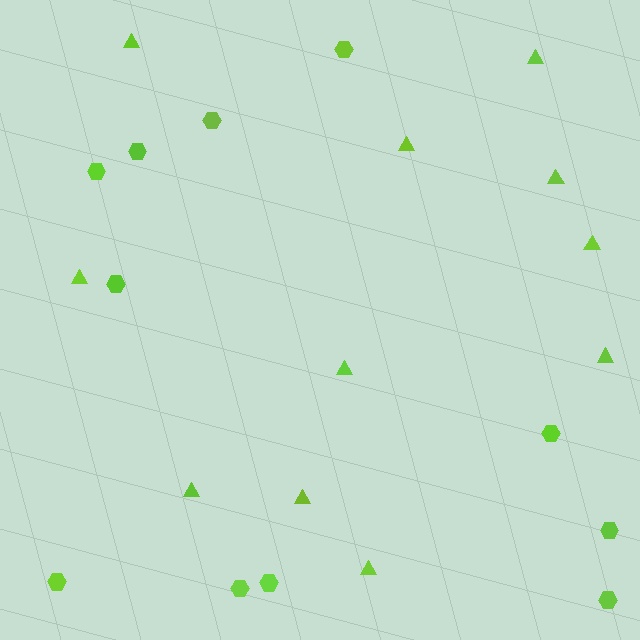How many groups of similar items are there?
There are 2 groups: one group of hexagons (11) and one group of triangles (11).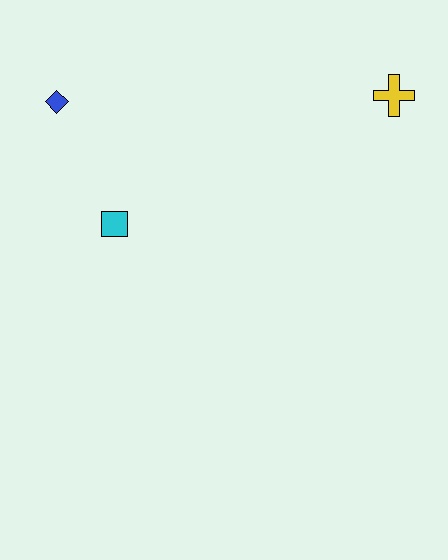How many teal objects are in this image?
There are no teal objects.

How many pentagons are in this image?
There are no pentagons.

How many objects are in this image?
There are 3 objects.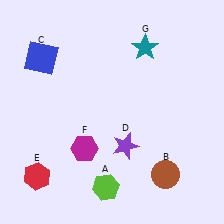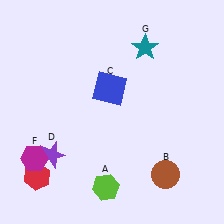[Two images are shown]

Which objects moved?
The objects that moved are: the blue square (C), the purple star (D), the magenta hexagon (F).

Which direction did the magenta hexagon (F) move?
The magenta hexagon (F) moved left.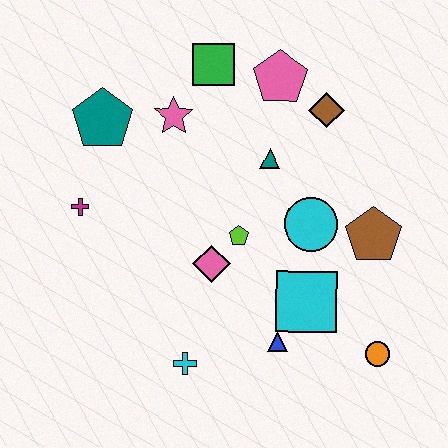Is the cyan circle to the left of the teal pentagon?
No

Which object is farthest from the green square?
The orange circle is farthest from the green square.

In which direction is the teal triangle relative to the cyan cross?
The teal triangle is above the cyan cross.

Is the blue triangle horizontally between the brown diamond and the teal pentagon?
Yes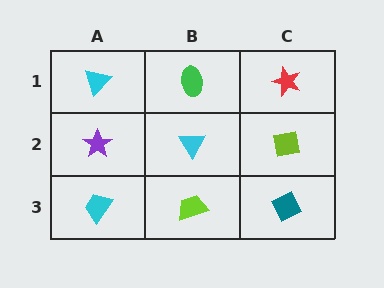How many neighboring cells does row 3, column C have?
2.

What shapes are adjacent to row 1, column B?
A cyan triangle (row 2, column B), a cyan triangle (row 1, column A), a red star (row 1, column C).